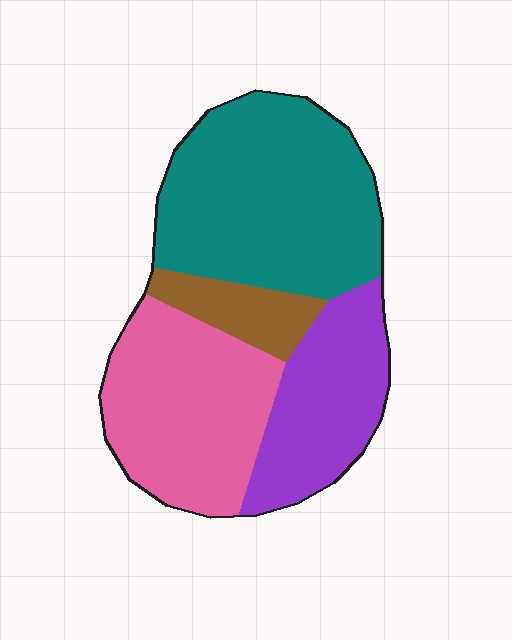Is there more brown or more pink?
Pink.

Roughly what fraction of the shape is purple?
Purple takes up about one fifth (1/5) of the shape.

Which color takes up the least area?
Brown, at roughly 10%.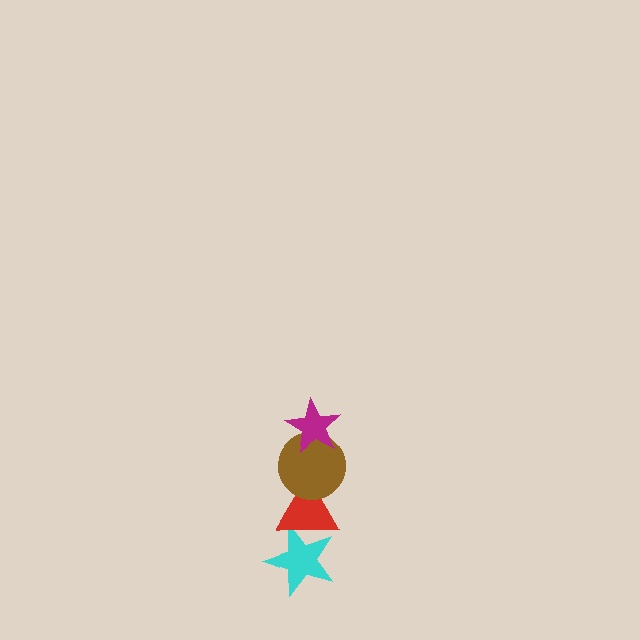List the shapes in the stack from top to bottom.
From top to bottom: the magenta star, the brown circle, the red triangle, the cyan star.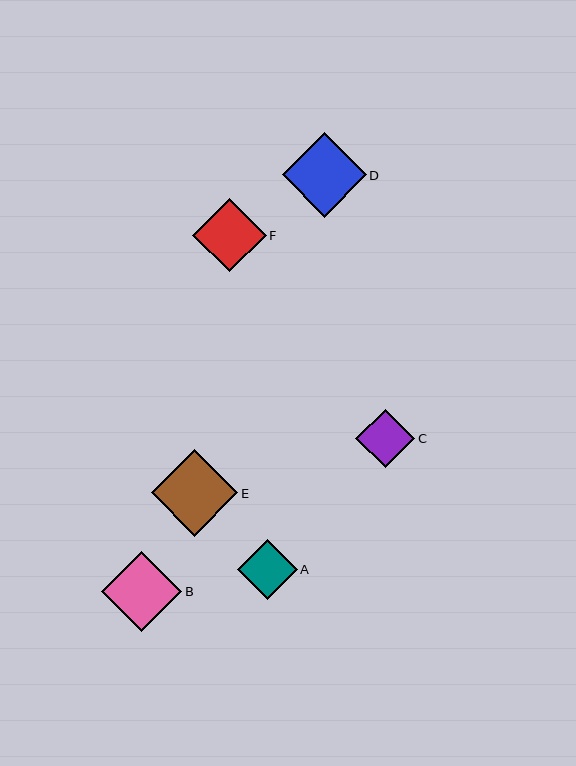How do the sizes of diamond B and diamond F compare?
Diamond B and diamond F are approximately the same size.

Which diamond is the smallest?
Diamond C is the smallest with a size of approximately 59 pixels.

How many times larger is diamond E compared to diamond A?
Diamond E is approximately 1.5 times the size of diamond A.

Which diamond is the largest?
Diamond E is the largest with a size of approximately 87 pixels.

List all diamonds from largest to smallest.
From largest to smallest: E, D, B, F, A, C.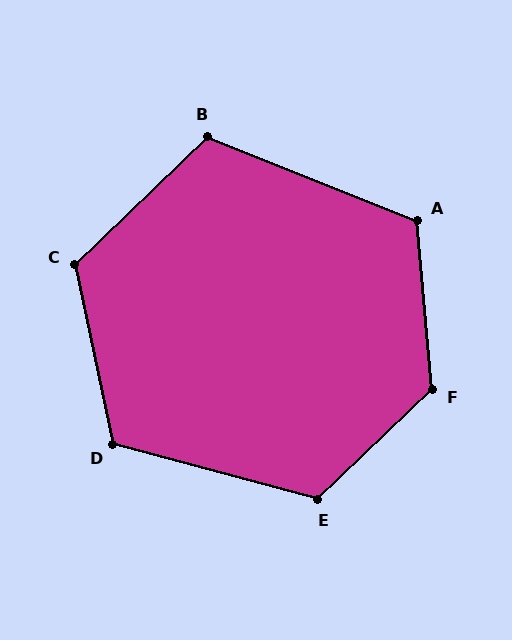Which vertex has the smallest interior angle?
B, at approximately 114 degrees.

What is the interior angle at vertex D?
Approximately 117 degrees (obtuse).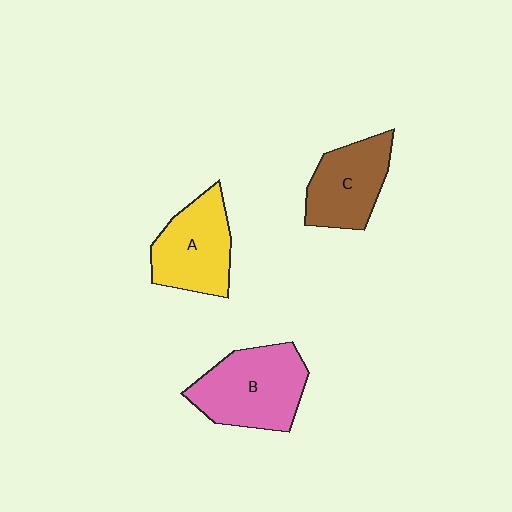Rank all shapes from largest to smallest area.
From largest to smallest: B (pink), A (yellow), C (brown).